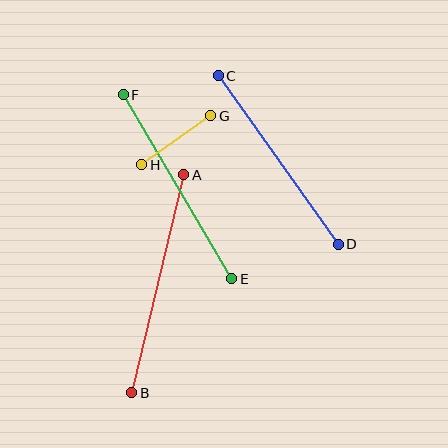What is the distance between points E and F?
The distance is approximately 214 pixels.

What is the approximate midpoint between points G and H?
The midpoint is at approximately (176, 140) pixels.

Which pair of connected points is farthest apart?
Points A and B are farthest apart.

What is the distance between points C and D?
The distance is approximately 207 pixels.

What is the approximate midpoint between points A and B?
The midpoint is at approximately (158, 284) pixels.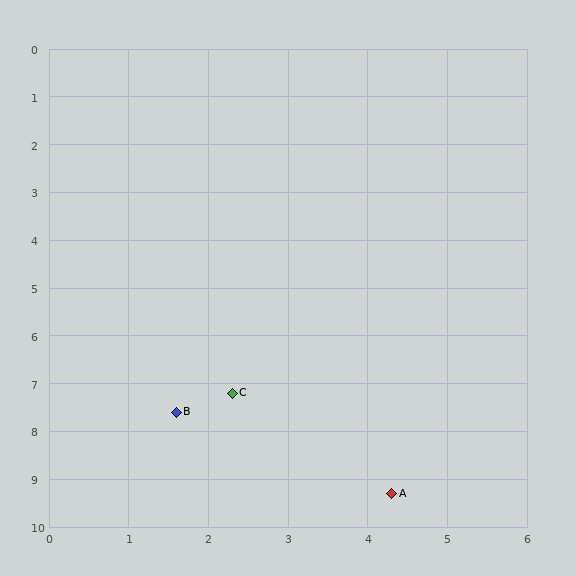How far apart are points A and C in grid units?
Points A and C are about 2.9 grid units apart.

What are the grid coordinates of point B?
Point B is at approximately (1.6, 7.6).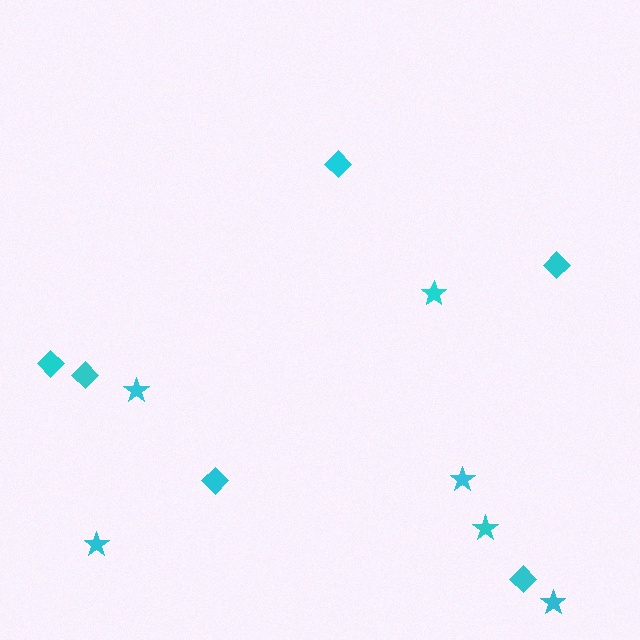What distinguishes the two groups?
There are 2 groups: one group of stars (6) and one group of diamonds (6).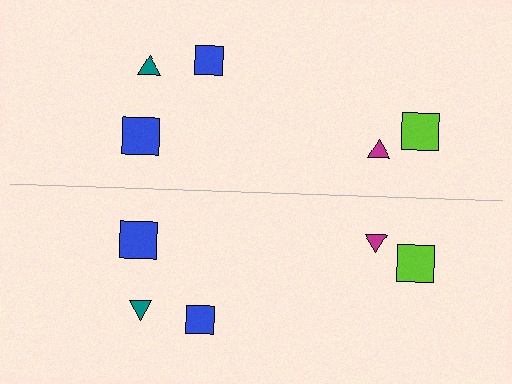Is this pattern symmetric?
Yes, this pattern has bilateral (reflection) symmetry.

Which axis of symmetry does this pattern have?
The pattern has a horizontal axis of symmetry running through the center of the image.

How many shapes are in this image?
There are 10 shapes in this image.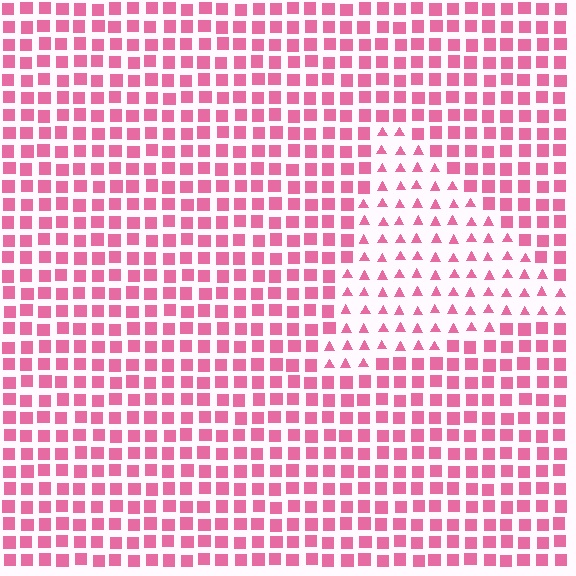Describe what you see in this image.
The image is filled with small pink elements arranged in a uniform grid. A triangle-shaped region contains triangles, while the surrounding area contains squares. The boundary is defined purely by the change in element shape.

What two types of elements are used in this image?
The image uses triangles inside the triangle region and squares outside it.